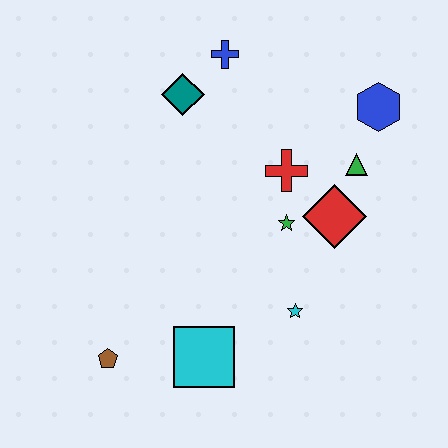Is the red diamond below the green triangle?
Yes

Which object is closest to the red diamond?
The green star is closest to the red diamond.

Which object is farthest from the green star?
The brown pentagon is farthest from the green star.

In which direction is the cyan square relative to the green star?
The cyan square is below the green star.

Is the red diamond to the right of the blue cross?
Yes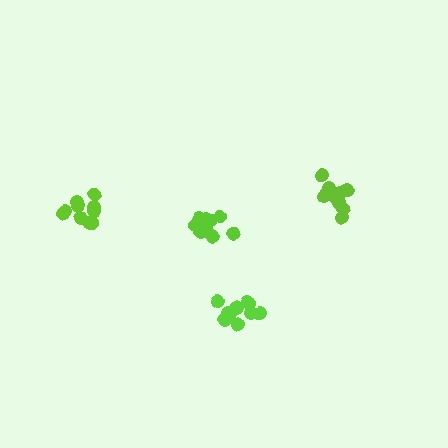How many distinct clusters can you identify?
There are 4 distinct clusters.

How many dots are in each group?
Group 1: 12 dots, Group 2: 11 dots, Group 3: 10 dots, Group 4: 12 dots (45 total).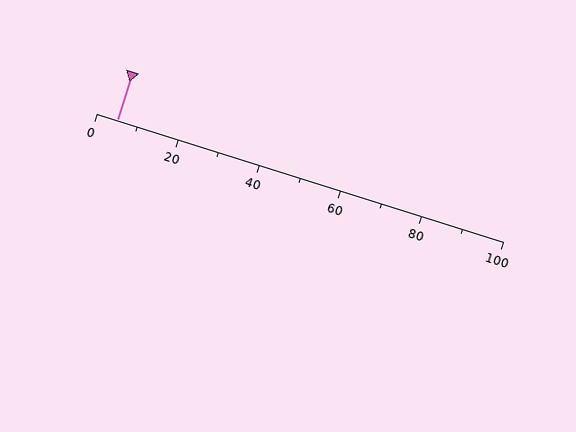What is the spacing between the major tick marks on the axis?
The major ticks are spaced 20 apart.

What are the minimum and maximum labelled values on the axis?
The axis runs from 0 to 100.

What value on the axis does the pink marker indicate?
The marker indicates approximately 5.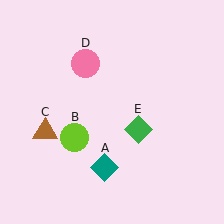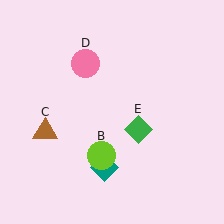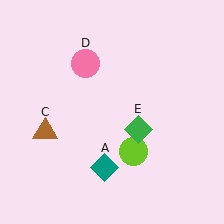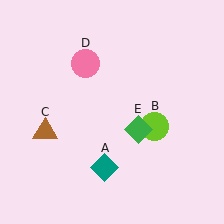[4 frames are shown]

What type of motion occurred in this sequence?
The lime circle (object B) rotated counterclockwise around the center of the scene.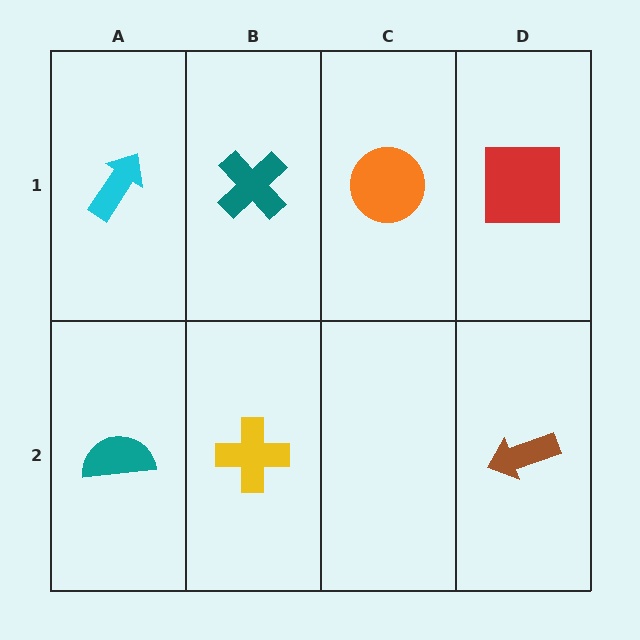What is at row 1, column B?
A teal cross.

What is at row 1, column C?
An orange circle.